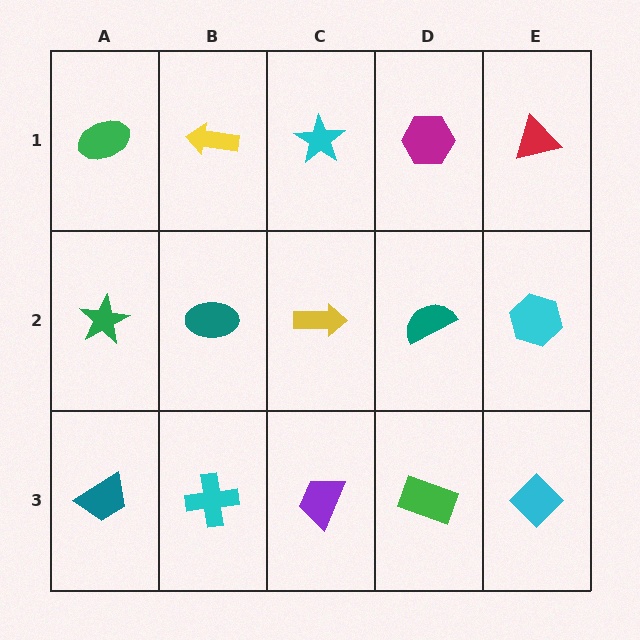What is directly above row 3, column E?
A cyan hexagon.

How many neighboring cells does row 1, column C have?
3.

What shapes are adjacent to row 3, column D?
A teal semicircle (row 2, column D), a purple trapezoid (row 3, column C), a cyan diamond (row 3, column E).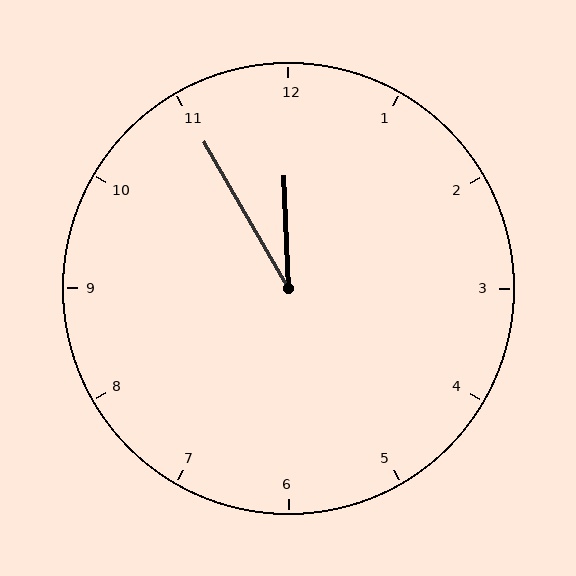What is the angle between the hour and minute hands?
Approximately 28 degrees.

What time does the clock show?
11:55.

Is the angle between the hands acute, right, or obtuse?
It is acute.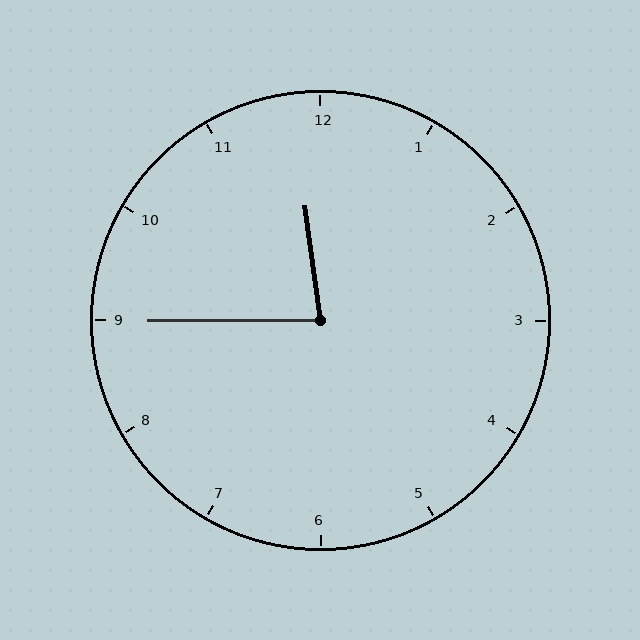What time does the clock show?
11:45.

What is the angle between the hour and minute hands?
Approximately 82 degrees.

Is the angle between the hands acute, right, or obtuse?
It is acute.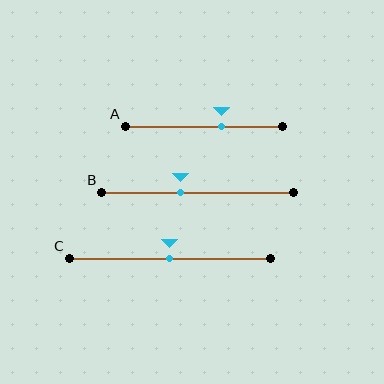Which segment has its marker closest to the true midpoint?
Segment C has its marker closest to the true midpoint.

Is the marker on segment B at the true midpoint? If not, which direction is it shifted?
No, the marker on segment B is shifted to the left by about 9% of the segment length.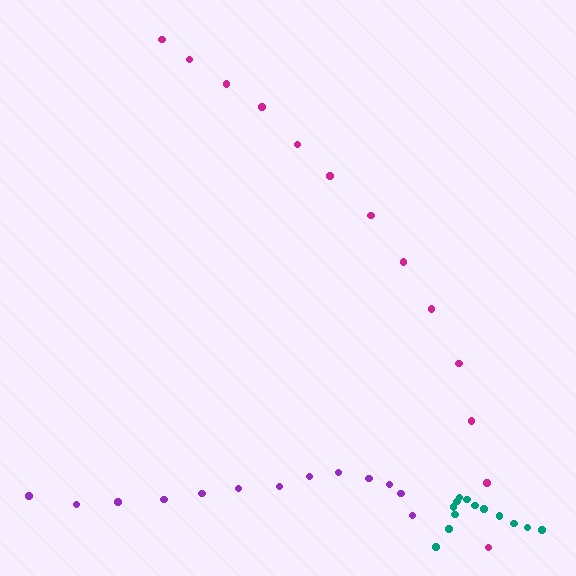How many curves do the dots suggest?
There are 3 distinct paths.